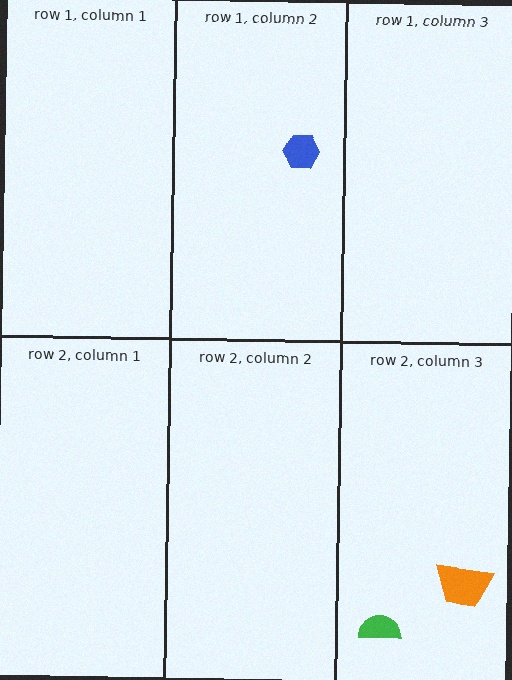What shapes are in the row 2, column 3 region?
The orange trapezoid, the green semicircle.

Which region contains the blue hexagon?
The row 1, column 2 region.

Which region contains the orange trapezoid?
The row 2, column 3 region.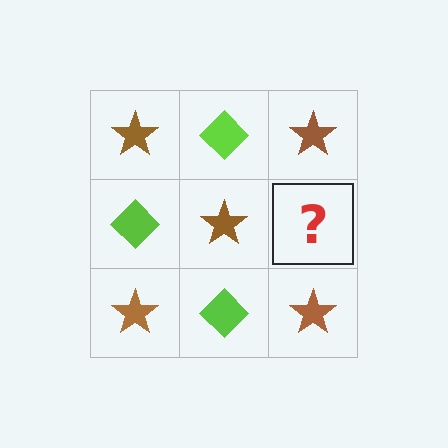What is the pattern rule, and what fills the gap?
The rule is that it alternates brown star and lime diamond in a checkerboard pattern. The gap should be filled with a lime diamond.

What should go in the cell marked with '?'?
The missing cell should contain a lime diamond.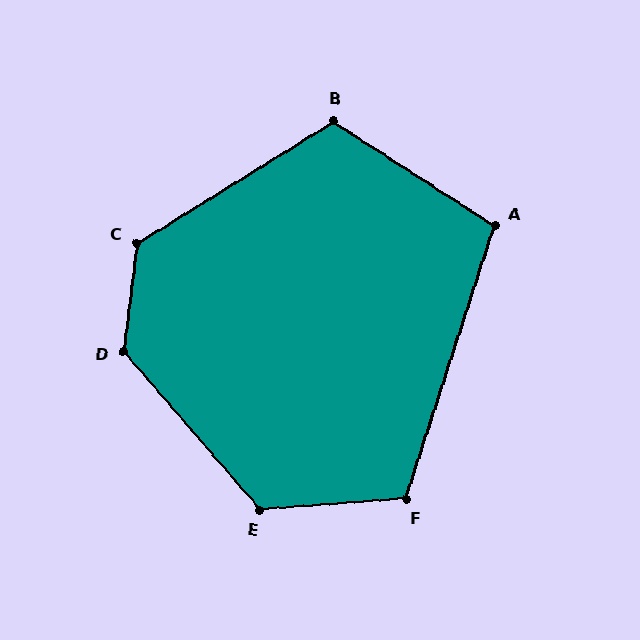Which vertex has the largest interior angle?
D, at approximately 132 degrees.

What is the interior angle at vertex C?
Approximately 129 degrees (obtuse).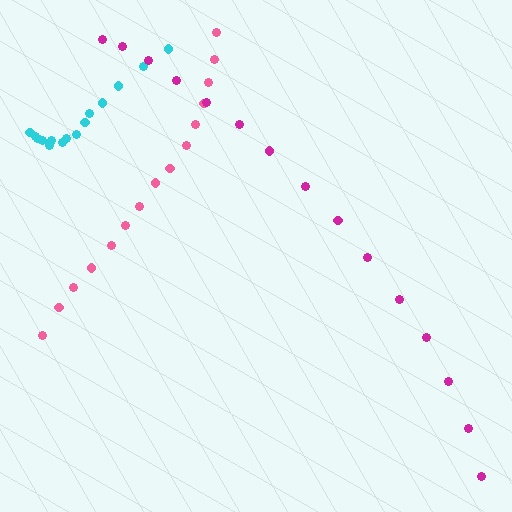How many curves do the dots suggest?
There are 3 distinct paths.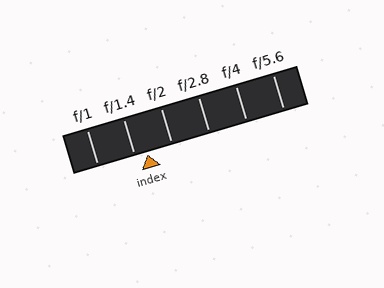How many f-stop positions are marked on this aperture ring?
There are 6 f-stop positions marked.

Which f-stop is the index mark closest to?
The index mark is closest to f/1.4.